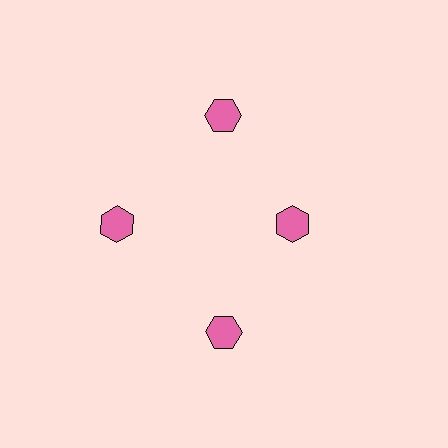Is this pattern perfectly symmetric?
No. The 4 pink hexagons are arranged in a ring, but one element near the 3 o'clock position is pulled inward toward the center, breaking the 4-fold rotational symmetry.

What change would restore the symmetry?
The symmetry would be restored by moving it outward, back onto the ring so that all 4 hexagons sit at equal angles and equal distance from the center.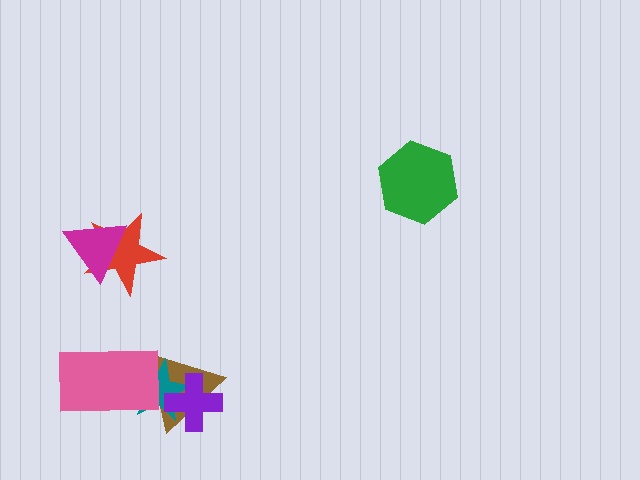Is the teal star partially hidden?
Yes, it is partially covered by another shape.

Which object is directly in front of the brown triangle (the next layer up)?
The teal star is directly in front of the brown triangle.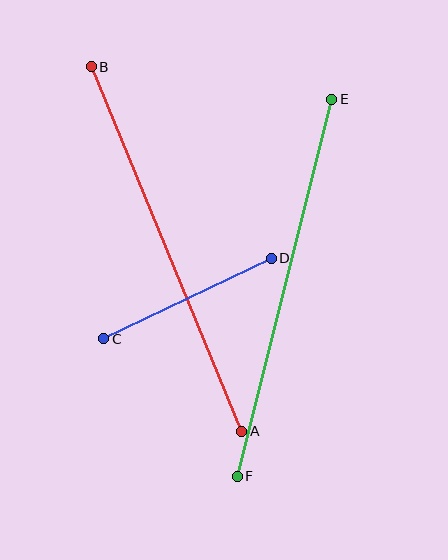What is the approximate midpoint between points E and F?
The midpoint is at approximately (285, 288) pixels.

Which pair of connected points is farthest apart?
Points A and B are farthest apart.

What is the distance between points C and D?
The distance is approximately 186 pixels.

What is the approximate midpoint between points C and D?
The midpoint is at approximately (187, 298) pixels.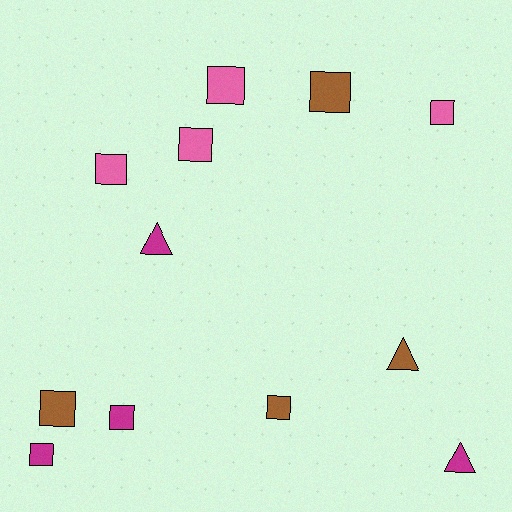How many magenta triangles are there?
There are 2 magenta triangles.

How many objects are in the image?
There are 12 objects.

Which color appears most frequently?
Magenta, with 4 objects.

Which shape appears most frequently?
Square, with 9 objects.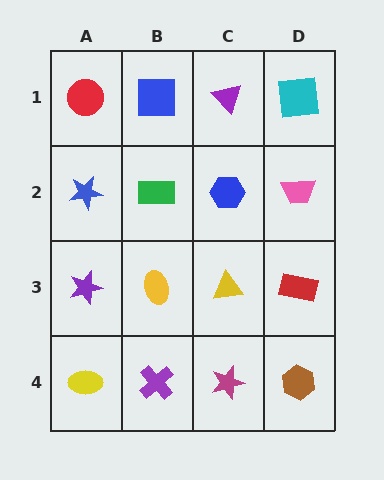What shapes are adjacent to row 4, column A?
A purple star (row 3, column A), a purple cross (row 4, column B).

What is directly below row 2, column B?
A yellow ellipse.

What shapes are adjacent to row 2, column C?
A purple triangle (row 1, column C), a yellow triangle (row 3, column C), a green rectangle (row 2, column B), a pink trapezoid (row 2, column D).